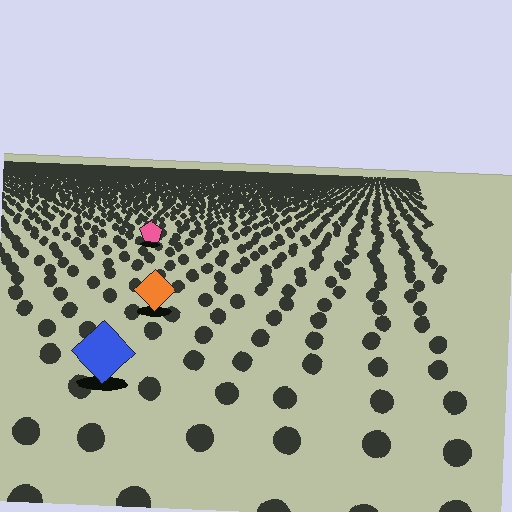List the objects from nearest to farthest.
From nearest to farthest: the blue diamond, the orange diamond, the pink pentagon.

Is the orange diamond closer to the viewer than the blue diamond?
No. The blue diamond is closer — you can tell from the texture gradient: the ground texture is coarser near it.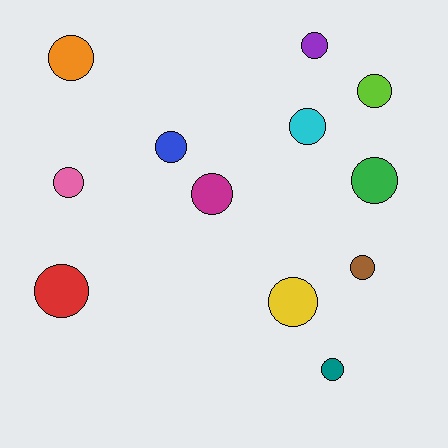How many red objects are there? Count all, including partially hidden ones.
There is 1 red object.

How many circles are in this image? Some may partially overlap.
There are 12 circles.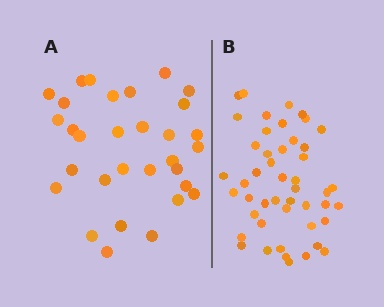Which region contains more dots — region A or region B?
Region B (the right region) has more dots.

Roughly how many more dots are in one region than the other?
Region B has approximately 15 more dots than region A.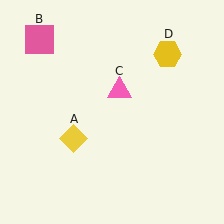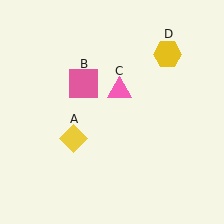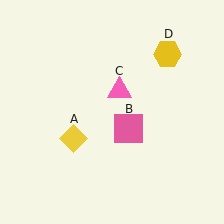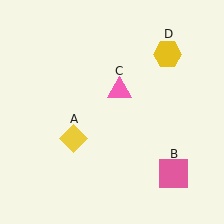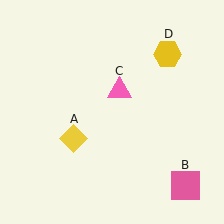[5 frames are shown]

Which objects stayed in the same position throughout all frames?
Yellow diamond (object A) and pink triangle (object C) and yellow hexagon (object D) remained stationary.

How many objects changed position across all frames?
1 object changed position: pink square (object B).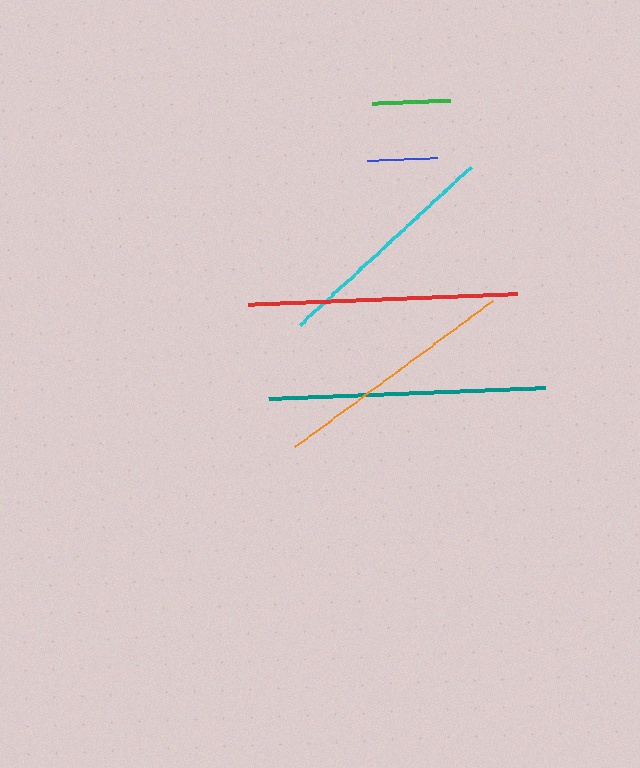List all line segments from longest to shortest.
From longest to shortest: teal, red, orange, cyan, green, blue.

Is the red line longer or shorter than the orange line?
The red line is longer than the orange line.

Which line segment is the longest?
The teal line is the longest at approximately 278 pixels.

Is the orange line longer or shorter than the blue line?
The orange line is longer than the blue line.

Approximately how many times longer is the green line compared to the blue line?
The green line is approximately 1.1 times the length of the blue line.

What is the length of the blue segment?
The blue segment is approximately 69 pixels long.